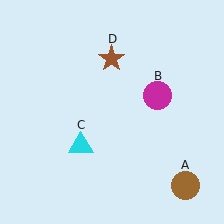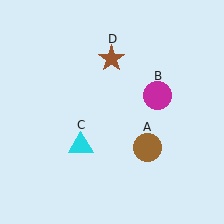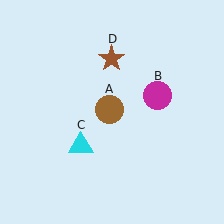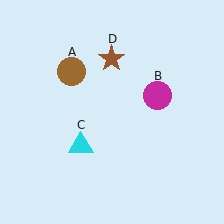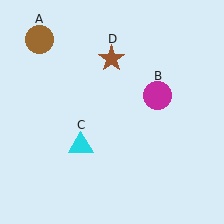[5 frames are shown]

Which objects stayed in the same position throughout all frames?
Magenta circle (object B) and cyan triangle (object C) and brown star (object D) remained stationary.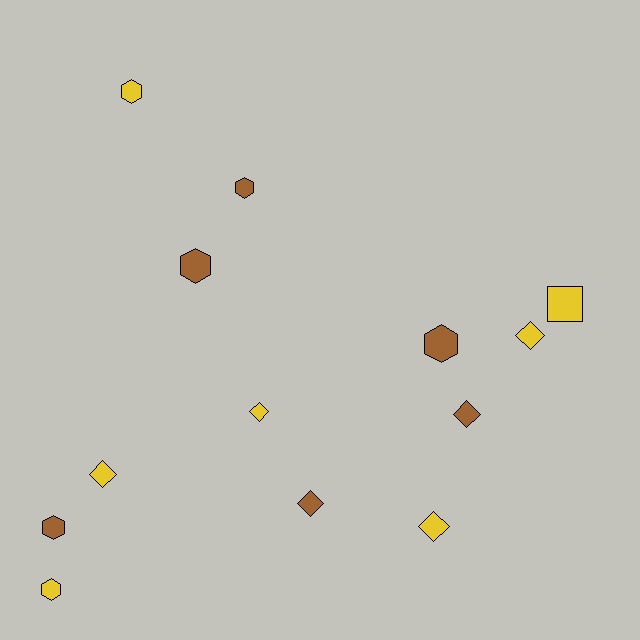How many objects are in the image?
There are 13 objects.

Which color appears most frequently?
Yellow, with 7 objects.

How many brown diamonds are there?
There are 2 brown diamonds.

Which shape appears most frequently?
Diamond, with 6 objects.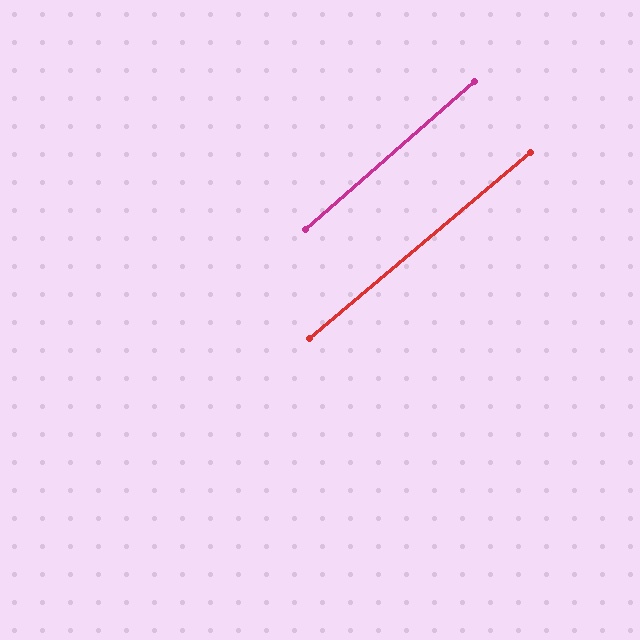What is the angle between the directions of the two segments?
Approximately 1 degree.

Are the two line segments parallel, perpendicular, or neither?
Parallel — their directions differ by only 1.1°.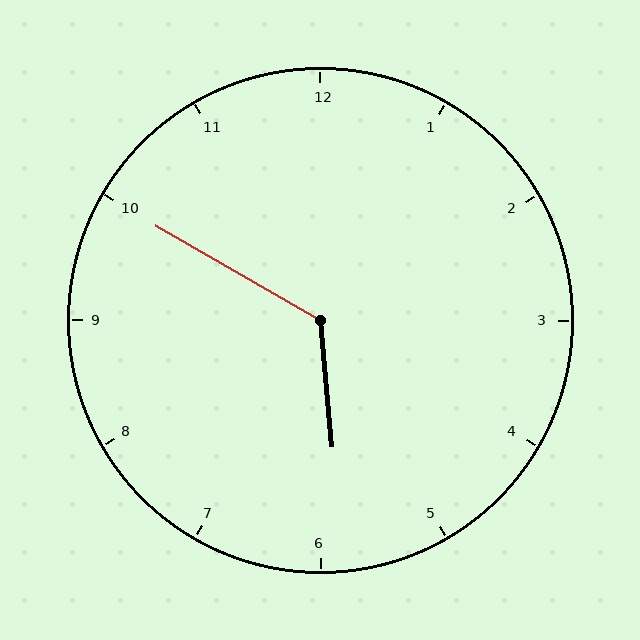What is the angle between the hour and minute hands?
Approximately 125 degrees.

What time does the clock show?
5:50.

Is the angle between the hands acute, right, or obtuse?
It is obtuse.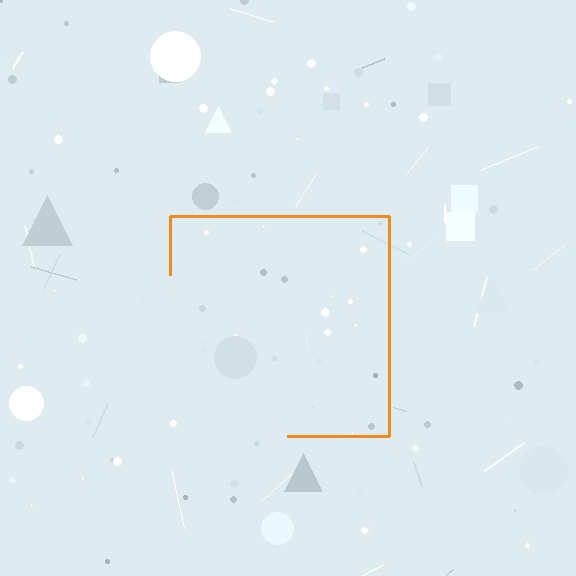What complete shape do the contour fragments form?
The contour fragments form a square.